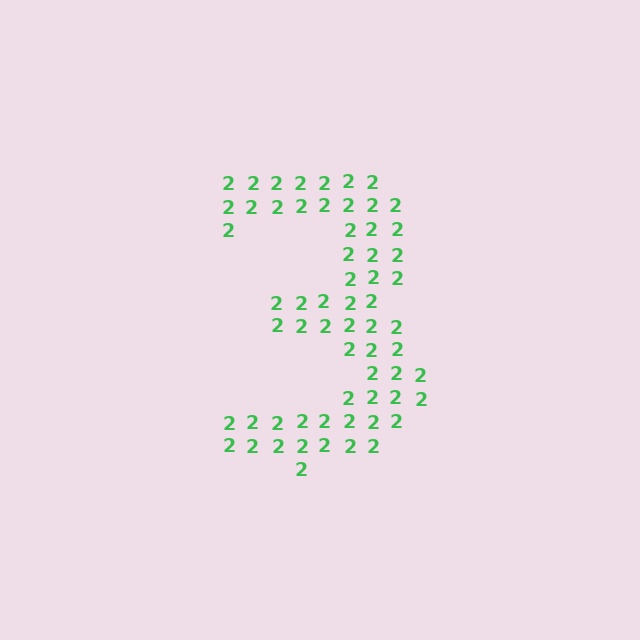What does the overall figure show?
The overall figure shows the digit 3.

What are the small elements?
The small elements are digit 2's.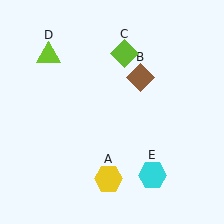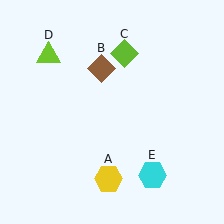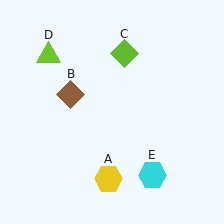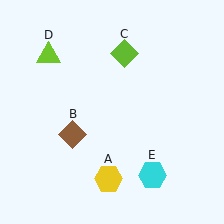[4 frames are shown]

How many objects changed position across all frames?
1 object changed position: brown diamond (object B).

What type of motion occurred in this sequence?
The brown diamond (object B) rotated counterclockwise around the center of the scene.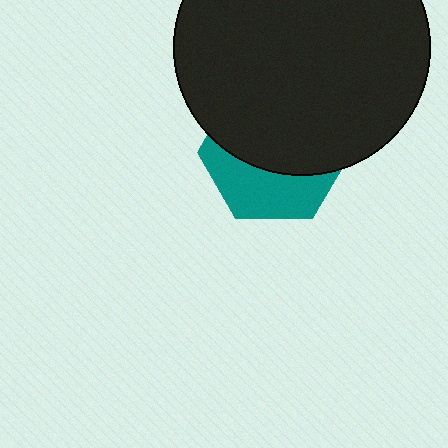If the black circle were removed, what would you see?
You would see the complete teal hexagon.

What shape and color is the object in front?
The object in front is a black circle.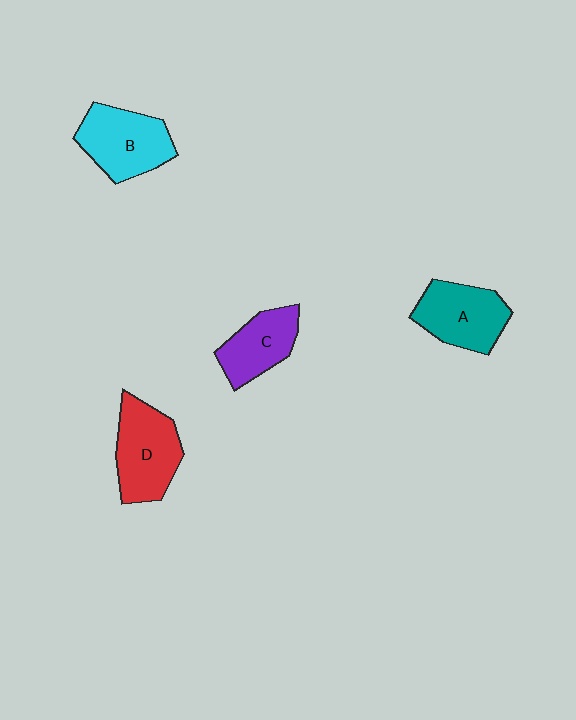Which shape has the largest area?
Shape D (red).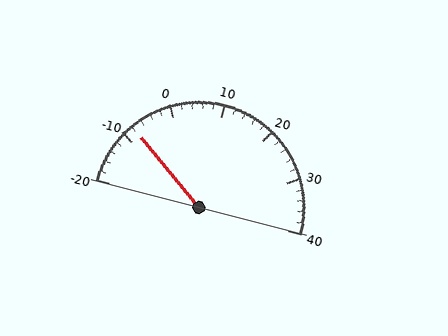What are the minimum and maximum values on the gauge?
The gauge ranges from -20 to 40.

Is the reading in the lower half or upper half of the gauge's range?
The reading is in the lower half of the range (-20 to 40).